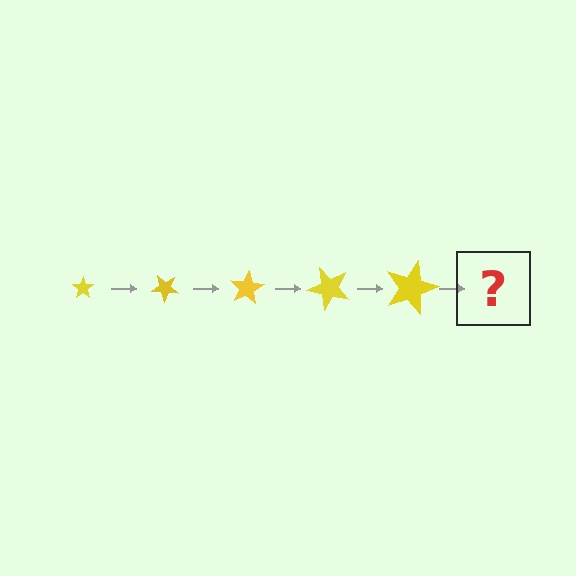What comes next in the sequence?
The next element should be a star, larger than the previous one and rotated 200 degrees from the start.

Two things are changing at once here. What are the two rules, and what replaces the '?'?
The two rules are that the star grows larger each step and it rotates 40 degrees each step. The '?' should be a star, larger than the previous one and rotated 200 degrees from the start.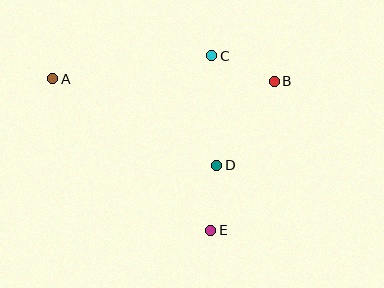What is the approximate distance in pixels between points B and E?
The distance between B and E is approximately 162 pixels.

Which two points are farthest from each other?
Points A and B are farthest from each other.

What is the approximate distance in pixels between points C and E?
The distance between C and E is approximately 175 pixels.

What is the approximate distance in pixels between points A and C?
The distance between A and C is approximately 161 pixels.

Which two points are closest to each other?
Points D and E are closest to each other.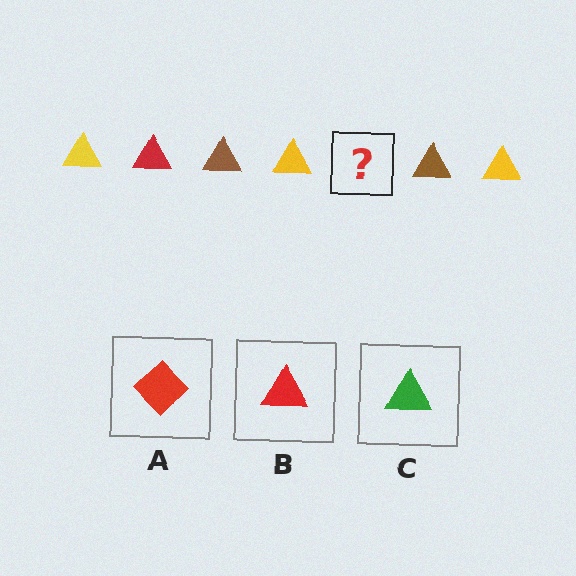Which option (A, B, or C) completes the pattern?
B.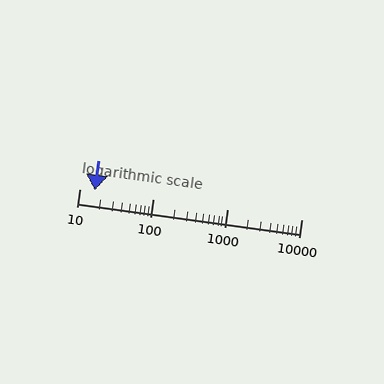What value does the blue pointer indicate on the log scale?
The pointer indicates approximately 16.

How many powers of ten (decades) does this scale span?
The scale spans 3 decades, from 10 to 10000.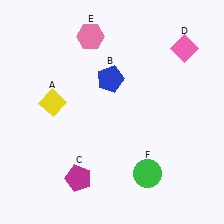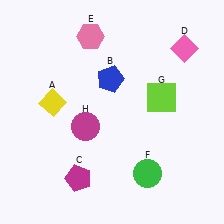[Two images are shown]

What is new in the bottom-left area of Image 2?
A magenta circle (H) was added in the bottom-left area of Image 2.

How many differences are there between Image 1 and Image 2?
There are 2 differences between the two images.